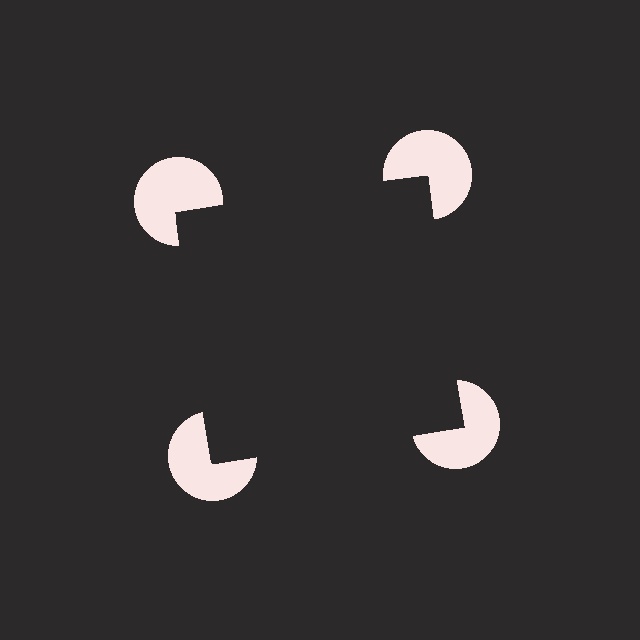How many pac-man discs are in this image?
There are 4 — one at each vertex of the illusory square.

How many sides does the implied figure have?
4 sides.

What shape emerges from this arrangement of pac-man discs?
An illusory square — its edges are inferred from the aligned wedge cuts in the pac-man discs, not physically drawn.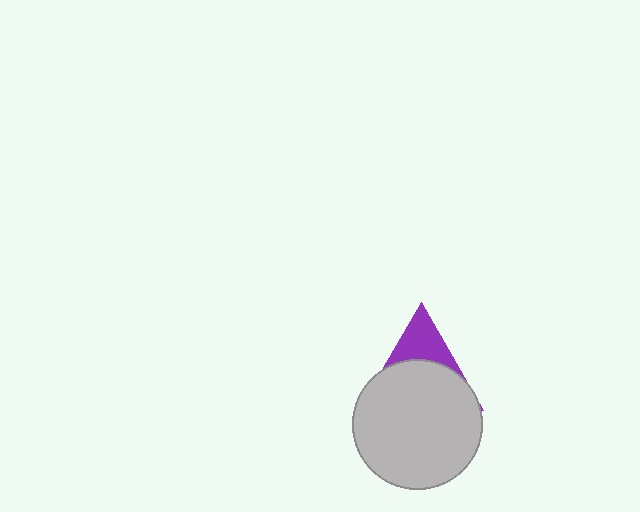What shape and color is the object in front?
The object in front is a light gray circle.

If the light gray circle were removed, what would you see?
You would see the complete purple triangle.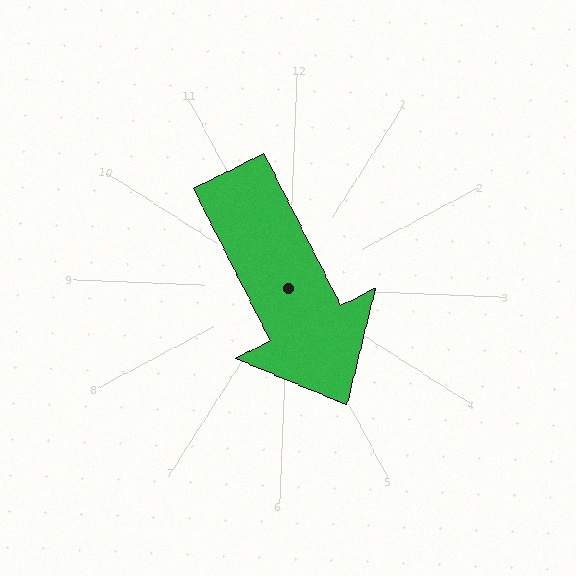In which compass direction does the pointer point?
Southeast.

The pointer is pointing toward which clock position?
Roughly 5 o'clock.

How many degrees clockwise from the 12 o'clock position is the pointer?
Approximately 151 degrees.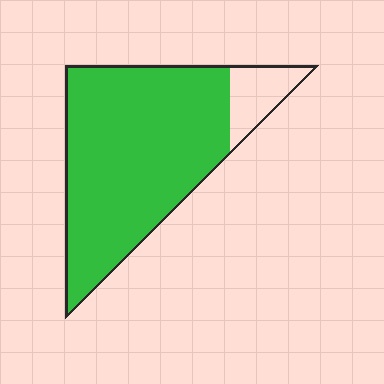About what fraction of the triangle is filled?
About seven eighths (7/8).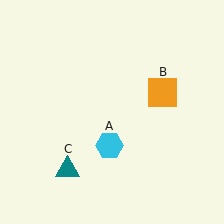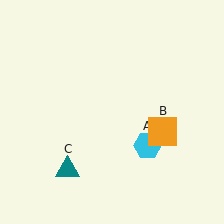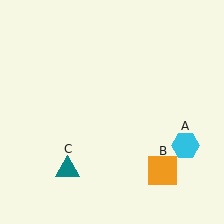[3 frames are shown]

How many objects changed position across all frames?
2 objects changed position: cyan hexagon (object A), orange square (object B).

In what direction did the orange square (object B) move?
The orange square (object B) moved down.